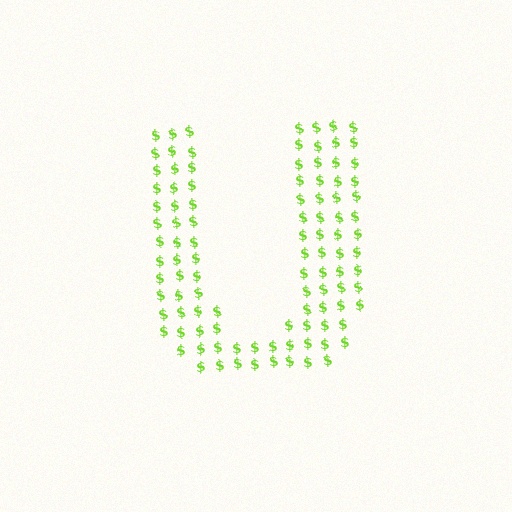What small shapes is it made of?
It is made of small dollar signs.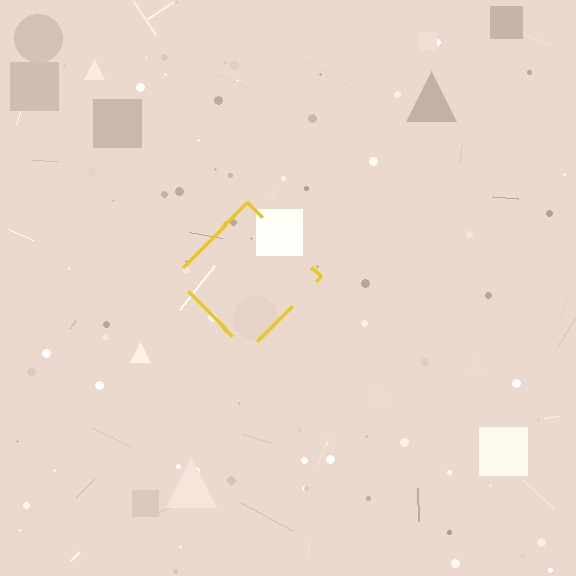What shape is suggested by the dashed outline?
The dashed outline suggests a diamond.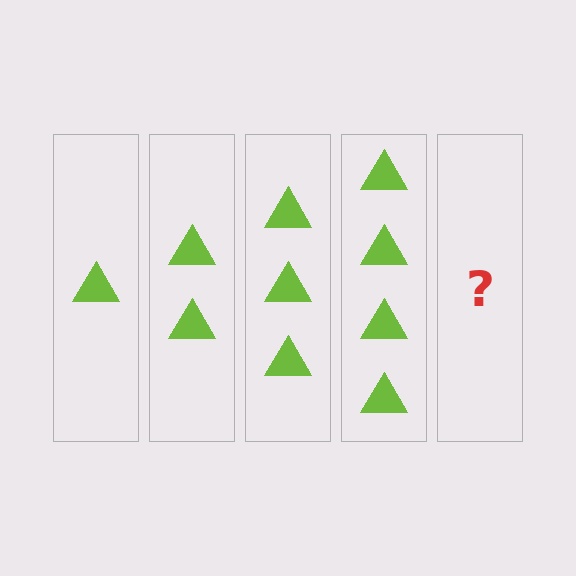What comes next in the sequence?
The next element should be 5 triangles.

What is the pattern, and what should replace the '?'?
The pattern is that each step adds one more triangle. The '?' should be 5 triangles.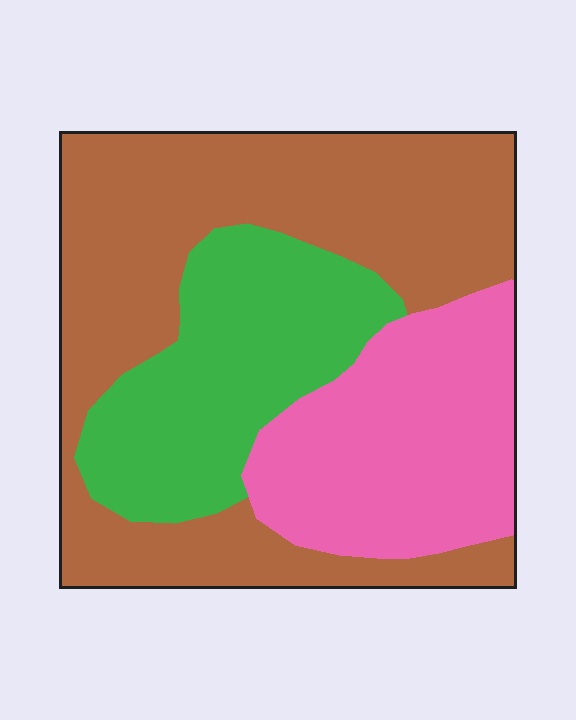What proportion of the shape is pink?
Pink takes up about one quarter (1/4) of the shape.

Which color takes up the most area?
Brown, at roughly 50%.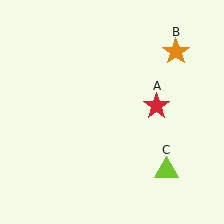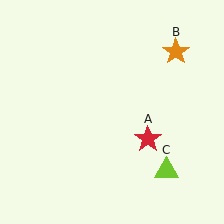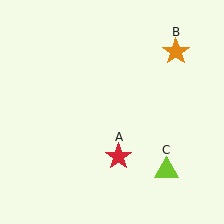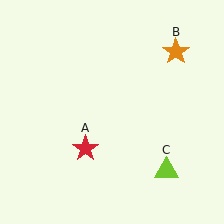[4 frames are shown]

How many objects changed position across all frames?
1 object changed position: red star (object A).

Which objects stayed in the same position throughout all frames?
Orange star (object B) and lime triangle (object C) remained stationary.